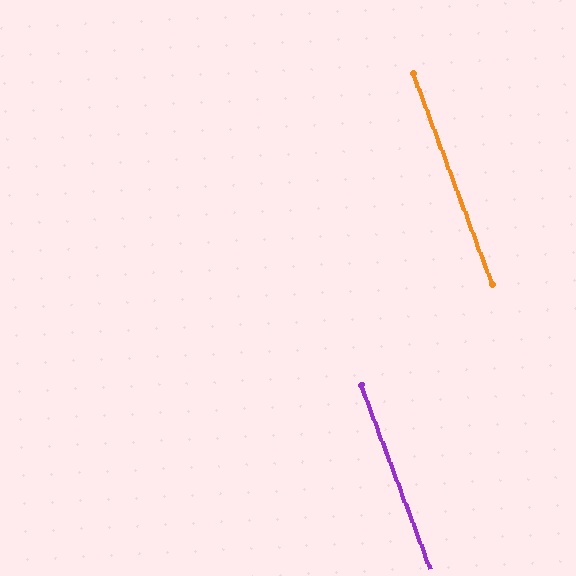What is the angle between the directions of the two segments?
Approximately 0 degrees.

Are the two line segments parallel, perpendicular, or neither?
Parallel — their directions differ by only 0.0°.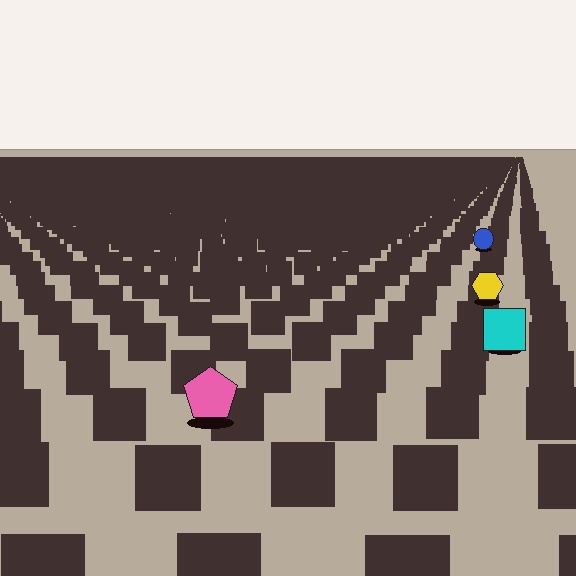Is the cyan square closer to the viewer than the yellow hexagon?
Yes. The cyan square is closer — you can tell from the texture gradient: the ground texture is coarser near it.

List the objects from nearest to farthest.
From nearest to farthest: the pink pentagon, the cyan square, the yellow hexagon, the blue circle.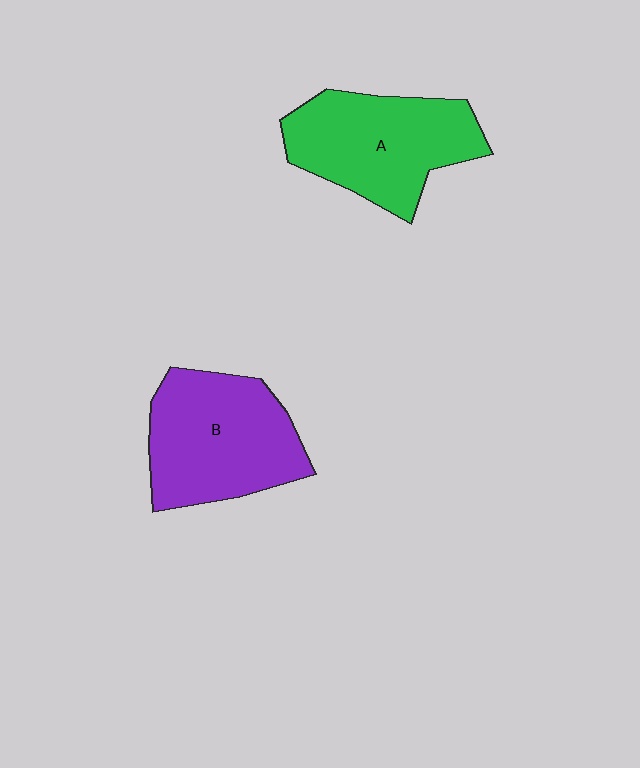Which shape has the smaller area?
Shape A (green).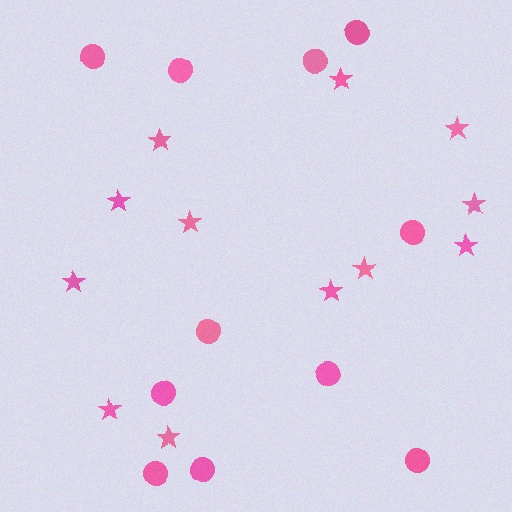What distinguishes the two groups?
There are 2 groups: one group of stars (12) and one group of circles (11).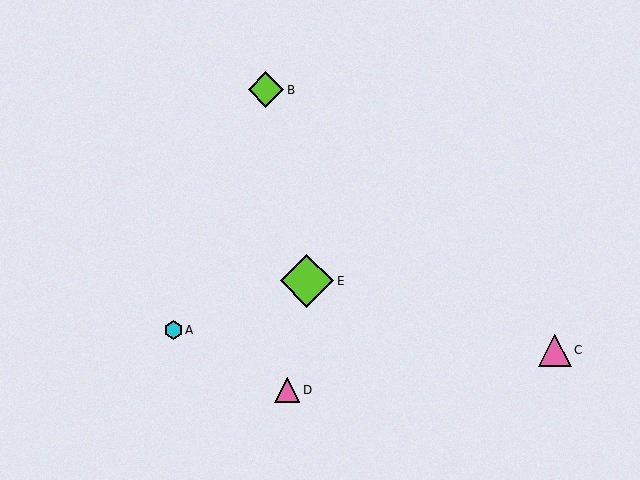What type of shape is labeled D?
Shape D is a pink triangle.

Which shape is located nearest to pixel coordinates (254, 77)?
The lime diamond (labeled B) at (266, 90) is nearest to that location.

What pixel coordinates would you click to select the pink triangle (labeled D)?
Click at (287, 390) to select the pink triangle D.